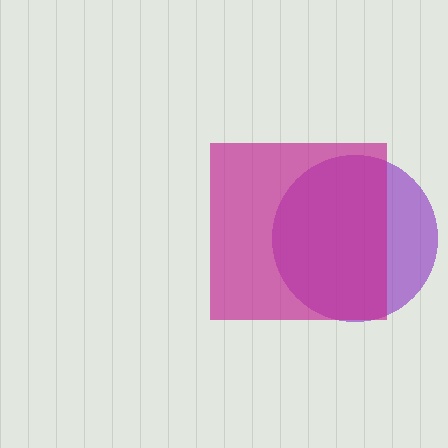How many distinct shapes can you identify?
There are 2 distinct shapes: a purple circle, a magenta square.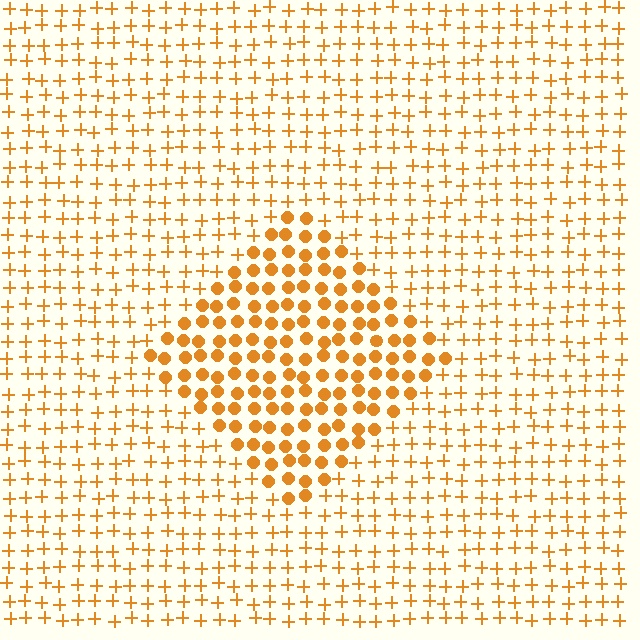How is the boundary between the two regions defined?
The boundary is defined by a change in element shape: circles inside vs. plus signs outside. All elements share the same color and spacing.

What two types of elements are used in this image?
The image uses circles inside the diamond region and plus signs outside it.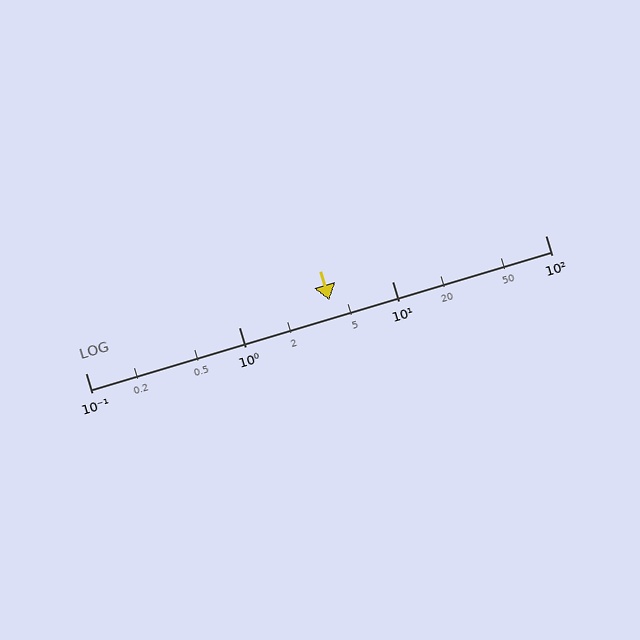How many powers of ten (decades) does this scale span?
The scale spans 3 decades, from 0.1 to 100.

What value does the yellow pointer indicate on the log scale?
The pointer indicates approximately 3.9.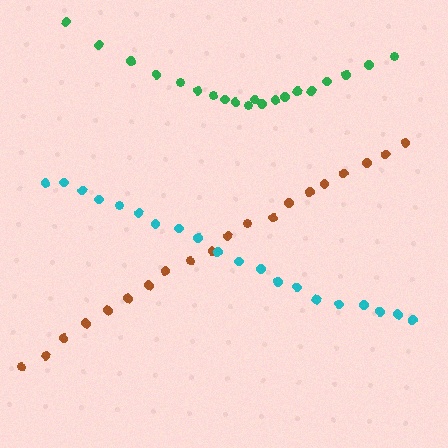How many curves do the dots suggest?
There are 3 distinct paths.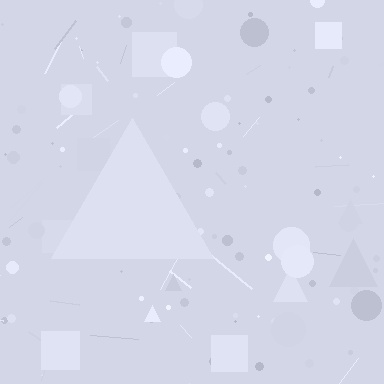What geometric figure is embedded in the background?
A triangle is embedded in the background.